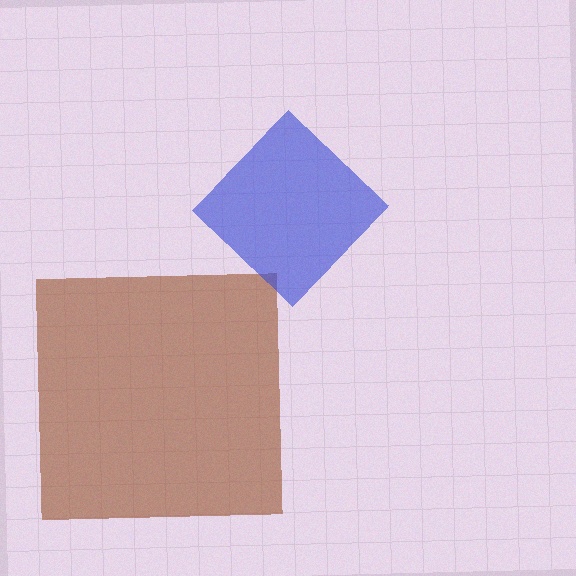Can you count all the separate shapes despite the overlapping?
Yes, there are 2 separate shapes.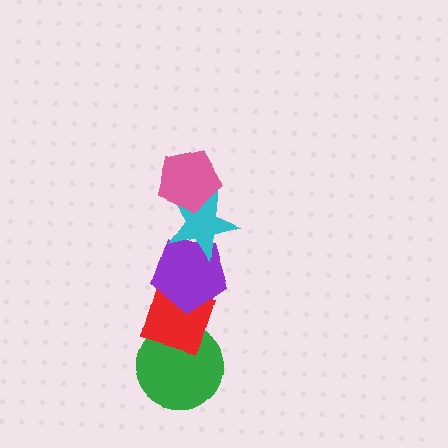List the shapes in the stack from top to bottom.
From top to bottom: the pink pentagon, the cyan star, the purple pentagon, the red diamond, the green circle.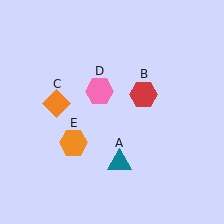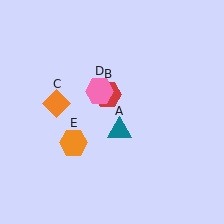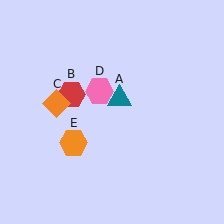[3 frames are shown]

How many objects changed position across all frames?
2 objects changed position: teal triangle (object A), red hexagon (object B).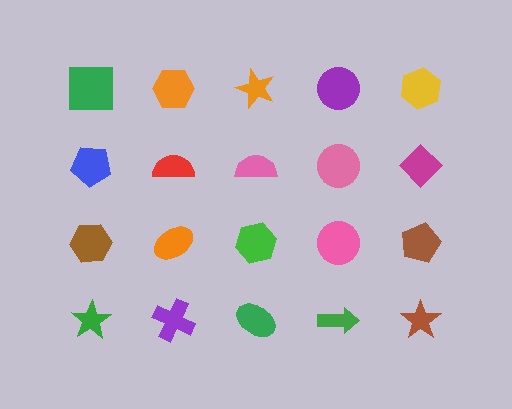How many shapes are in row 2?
5 shapes.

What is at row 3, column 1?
A brown hexagon.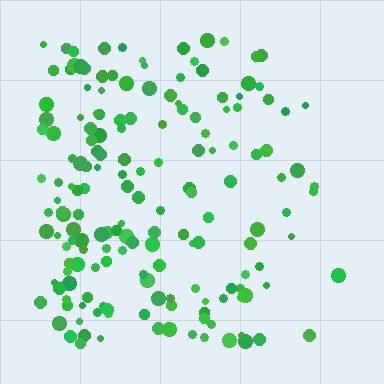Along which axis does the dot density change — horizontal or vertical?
Horizontal.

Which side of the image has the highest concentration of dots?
The left.